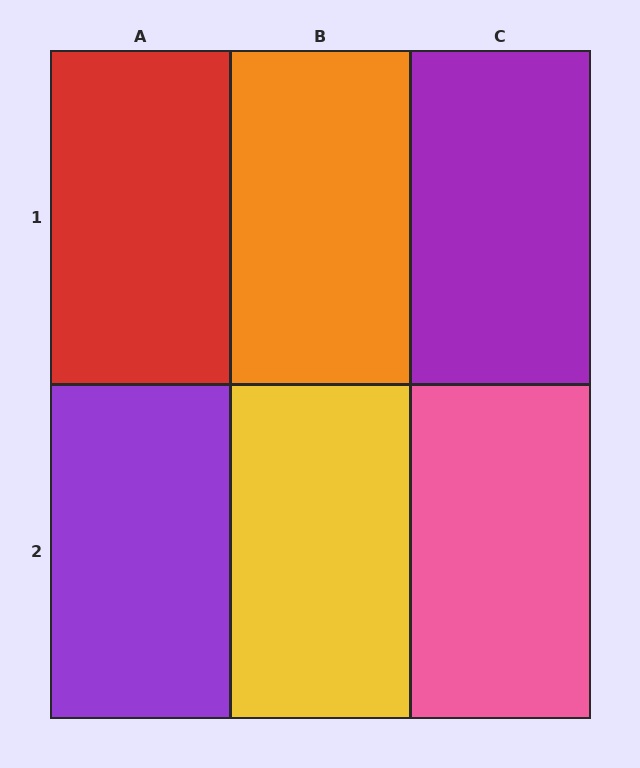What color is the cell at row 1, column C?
Purple.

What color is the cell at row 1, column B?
Orange.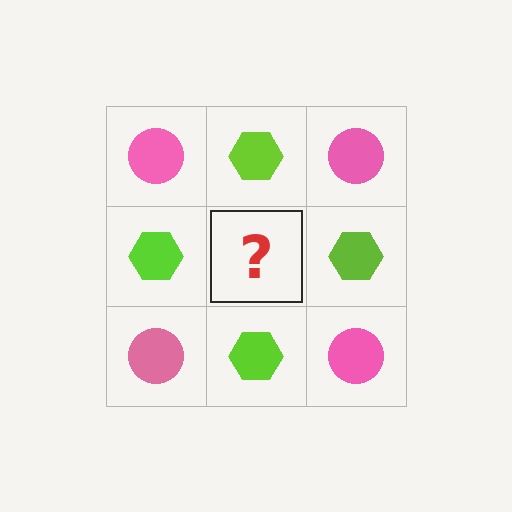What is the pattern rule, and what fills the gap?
The rule is that it alternates pink circle and lime hexagon in a checkerboard pattern. The gap should be filled with a pink circle.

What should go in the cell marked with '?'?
The missing cell should contain a pink circle.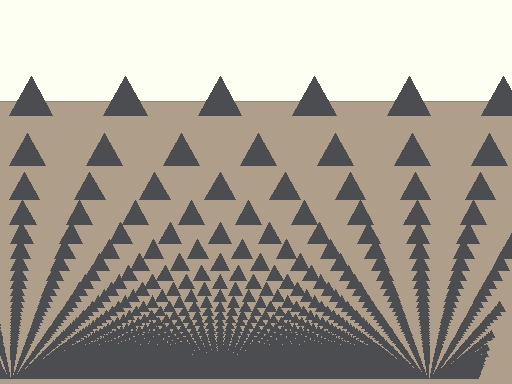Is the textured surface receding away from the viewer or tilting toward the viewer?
The surface appears to tilt toward the viewer. Texture elements get larger and sparser toward the top.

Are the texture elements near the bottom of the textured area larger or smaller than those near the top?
Smaller. The gradient is inverted — elements near the bottom are smaller and denser.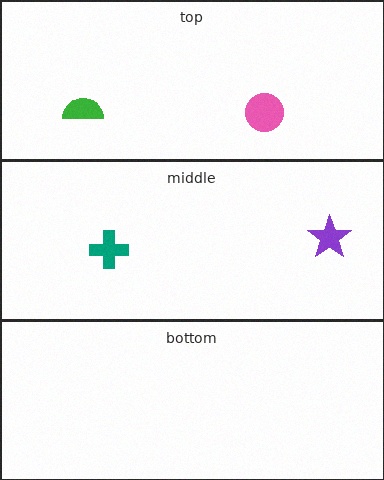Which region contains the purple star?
The middle region.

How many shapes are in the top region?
2.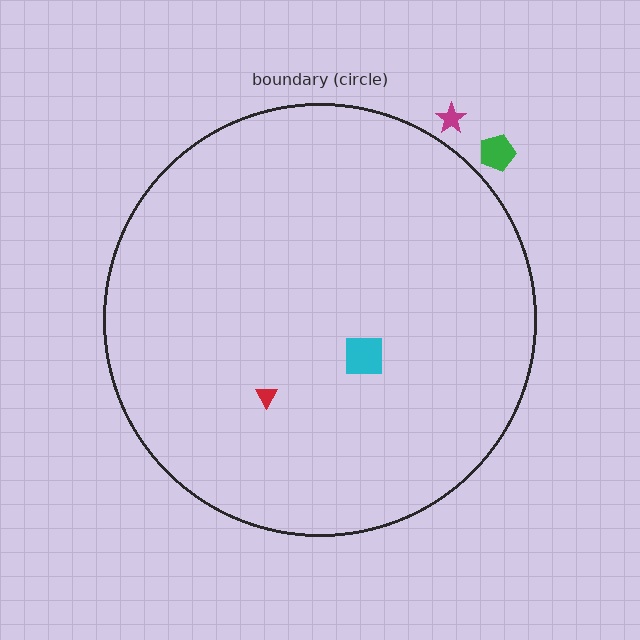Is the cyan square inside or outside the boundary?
Inside.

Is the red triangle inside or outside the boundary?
Inside.